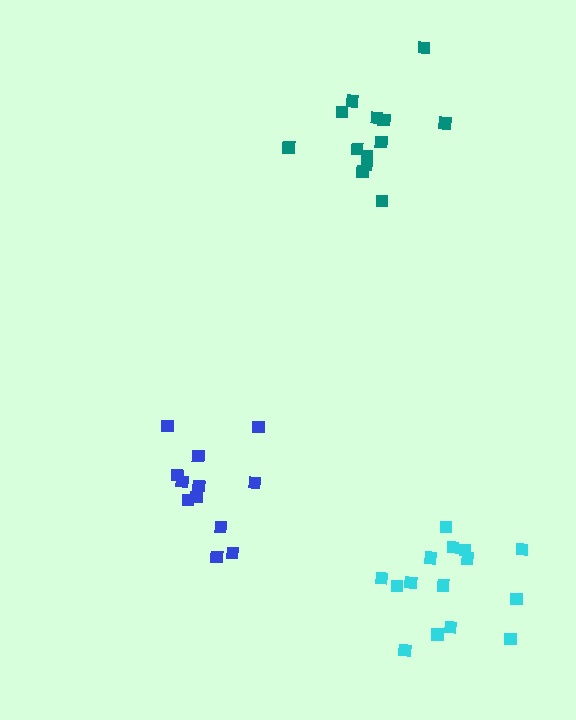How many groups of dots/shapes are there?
There are 3 groups.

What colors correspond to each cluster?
The clusters are colored: teal, cyan, blue.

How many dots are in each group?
Group 1: 13 dots, Group 2: 15 dots, Group 3: 12 dots (40 total).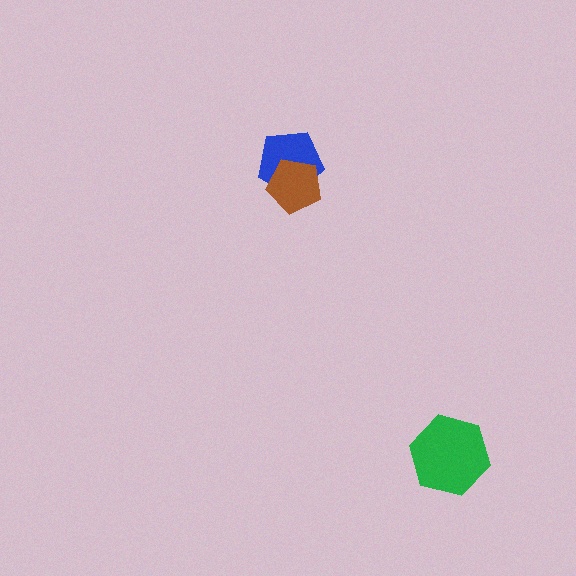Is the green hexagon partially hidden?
No, no other shape covers it.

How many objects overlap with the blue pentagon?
1 object overlaps with the blue pentagon.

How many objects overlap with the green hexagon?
0 objects overlap with the green hexagon.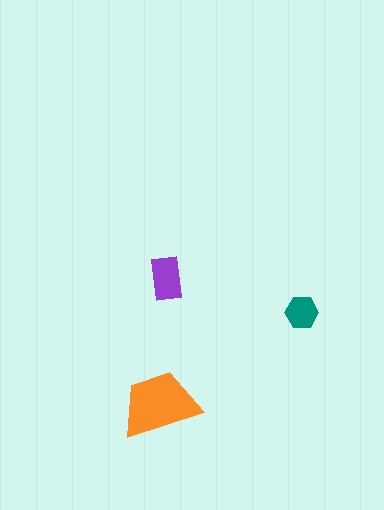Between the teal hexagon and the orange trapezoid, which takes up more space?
The orange trapezoid.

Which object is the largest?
The orange trapezoid.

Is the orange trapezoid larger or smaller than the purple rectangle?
Larger.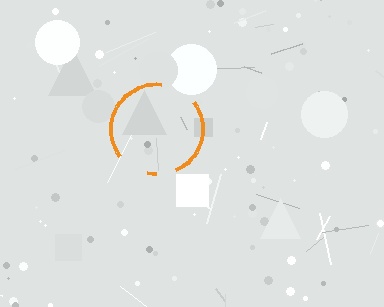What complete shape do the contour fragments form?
The contour fragments form a circle.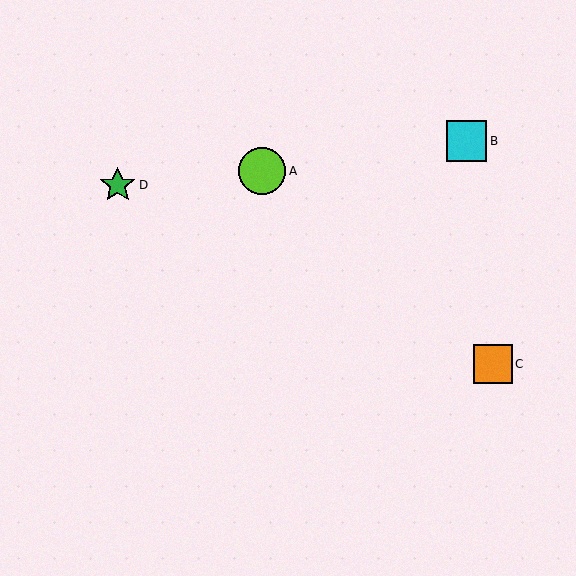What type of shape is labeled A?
Shape A is a lime circle.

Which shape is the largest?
The lime circle (labeled A) is the largest.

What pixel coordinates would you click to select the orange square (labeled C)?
Click at (493, 364) to select the orange square C.